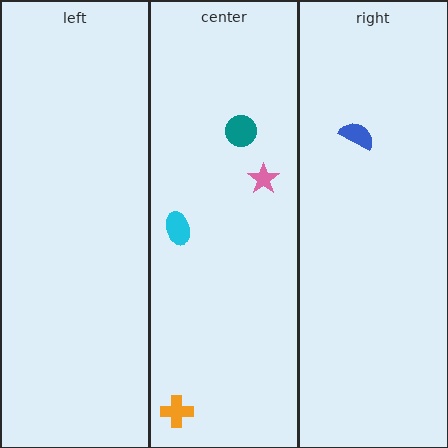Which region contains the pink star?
The center region.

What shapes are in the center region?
The orange cross, the cyan ellipse, the pink star, the teal circle.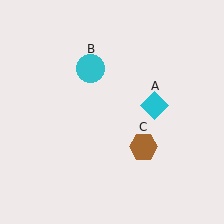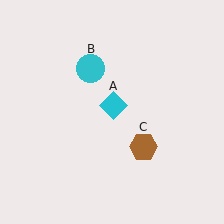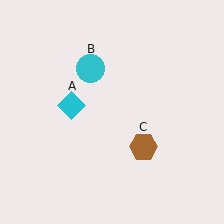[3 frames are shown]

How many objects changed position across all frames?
1 object changed position: cyan diamond (object A).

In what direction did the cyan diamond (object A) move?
The cyan diamond (object A) moved left.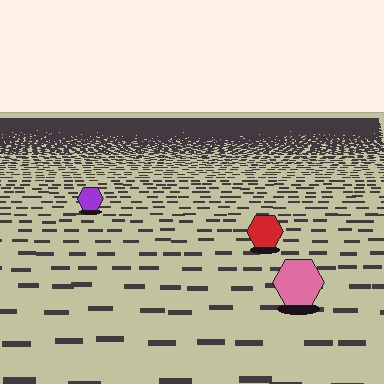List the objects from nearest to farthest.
From nearest to farthest: the pink hexagon, the red hexagon, the purple hexagon.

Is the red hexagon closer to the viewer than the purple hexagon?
Yes. The red hexagon is closer — you can tell from the texture gradient: the ground texture is coarser near it.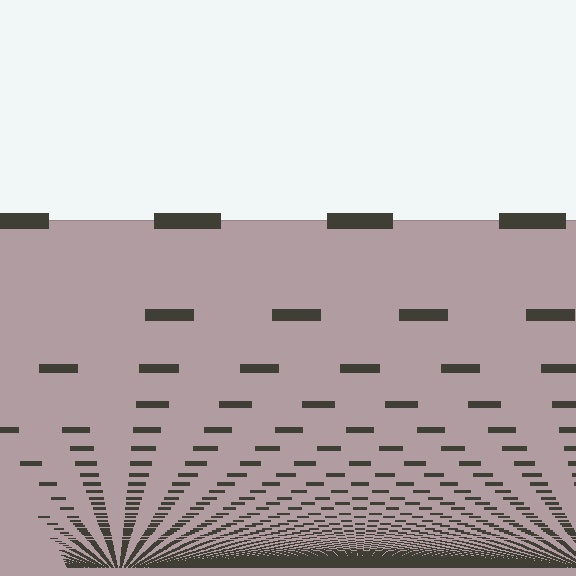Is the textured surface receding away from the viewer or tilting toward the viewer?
The surface appears to tilt toward the viewer. Texture elements get larger and sparser toward the top.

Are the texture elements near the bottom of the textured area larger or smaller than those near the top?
Smaller. The gradient is inverted — elements near the bottom are smaller and denser.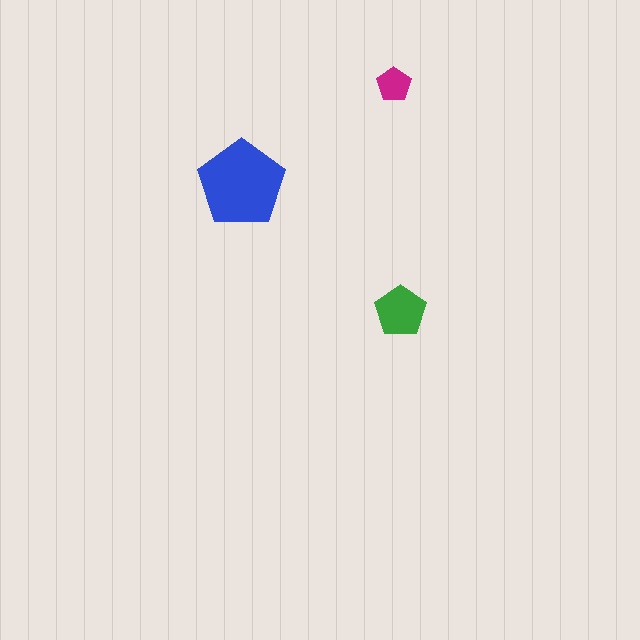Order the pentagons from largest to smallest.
the blue one, the green one, the magenta one.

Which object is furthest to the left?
The blue pentagon is leftmost.